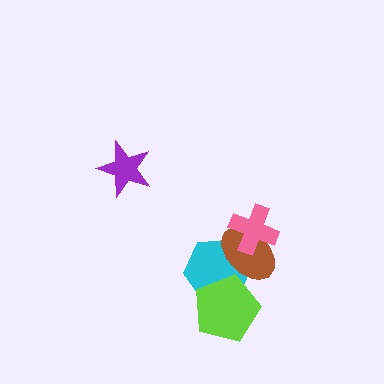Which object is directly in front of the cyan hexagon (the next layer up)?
The brown ellipse is directly in front of the cyan hexagon.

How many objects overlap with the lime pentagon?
2 objects overlap with the lime pentagon.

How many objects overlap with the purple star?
0 objects overlap with the purple star.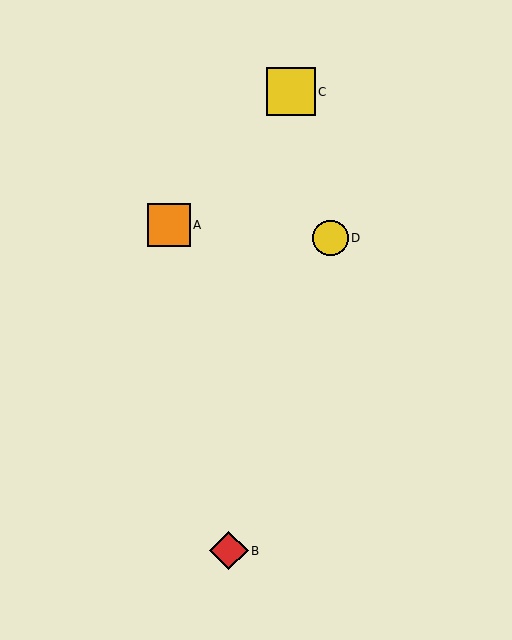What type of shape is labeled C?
Shape C is a yellow square.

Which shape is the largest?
The yellow square (labeled C) is the largest.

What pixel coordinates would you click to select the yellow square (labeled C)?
Click at (291, 92) to select the yellow square C.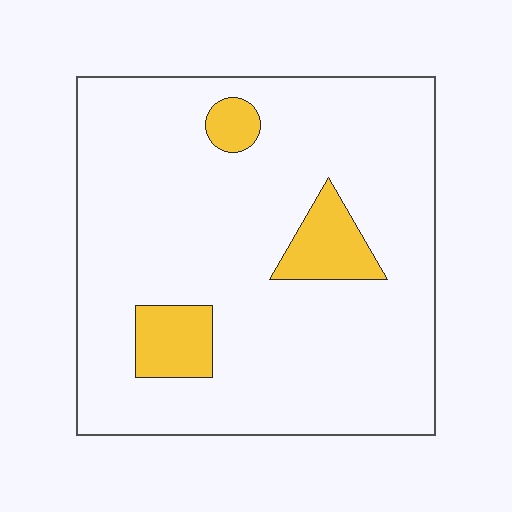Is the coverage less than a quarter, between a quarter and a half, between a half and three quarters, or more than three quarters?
Less than a quarter.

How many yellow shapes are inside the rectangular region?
3.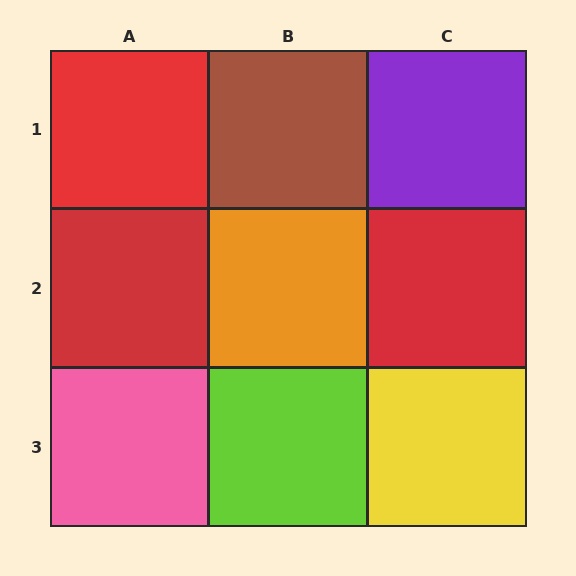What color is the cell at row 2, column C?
Red.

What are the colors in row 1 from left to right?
Red, brown, purple.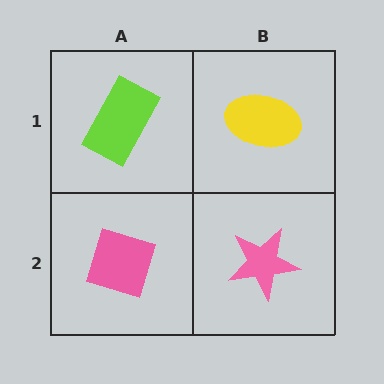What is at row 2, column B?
A pink star.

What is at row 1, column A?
A lime rectangle.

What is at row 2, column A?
A pink diamond.